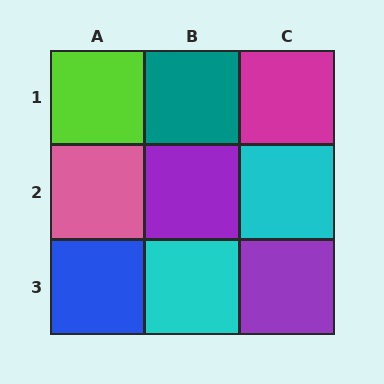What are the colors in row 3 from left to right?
Blue, cyan, purple.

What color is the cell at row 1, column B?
Teal.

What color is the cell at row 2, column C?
Cyan.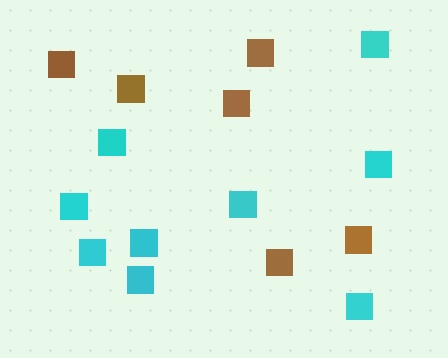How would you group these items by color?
There are 2 groups: one group of cyan squares (9) and one group of brown squares (6).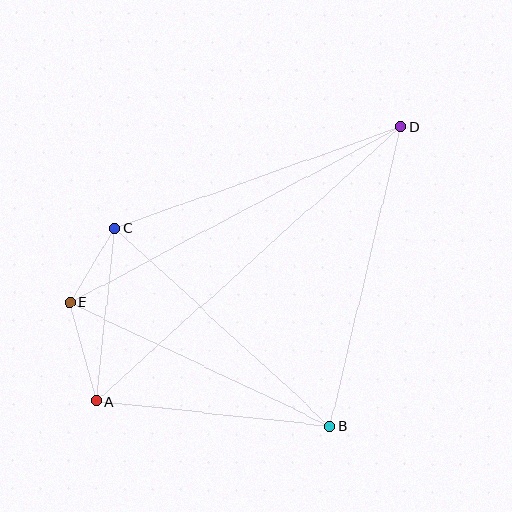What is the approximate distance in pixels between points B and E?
The distance between B and E is approximately 288 pixels.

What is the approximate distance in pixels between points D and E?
The distance between D and E is approximately 375 pixels.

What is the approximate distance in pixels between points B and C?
The distance between B and C is approximately 292 pixels.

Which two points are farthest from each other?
Points A and D are farthest from each other.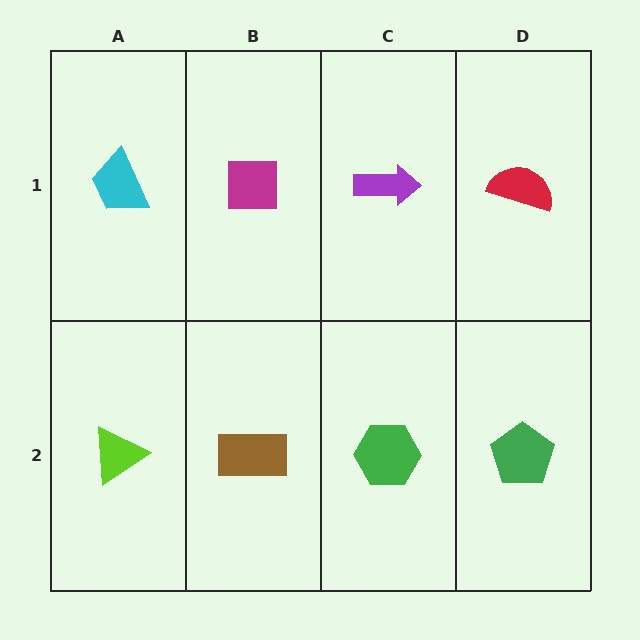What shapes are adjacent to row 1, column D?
A green pentagon (row 2, column D), a purple arrow (row 1, column C).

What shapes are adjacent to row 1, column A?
A lime triangle (row 2, column A), a magenta square (row 1, column B).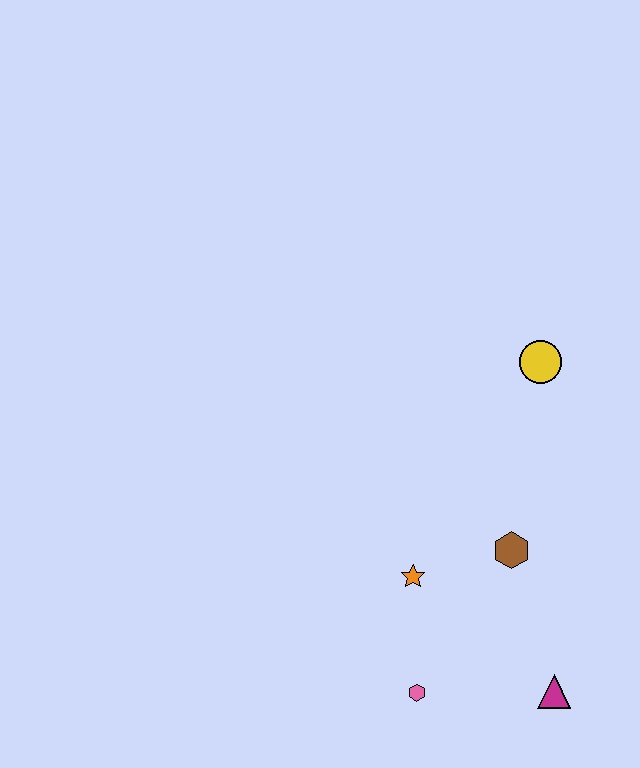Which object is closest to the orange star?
The brown hexagon is closest to the orange star.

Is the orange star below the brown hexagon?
Yes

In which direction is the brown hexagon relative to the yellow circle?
The brown hexagon is below the yellow circle.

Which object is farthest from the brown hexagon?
The yellow circle is farthest from the brown hexagon.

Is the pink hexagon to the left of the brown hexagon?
Yes